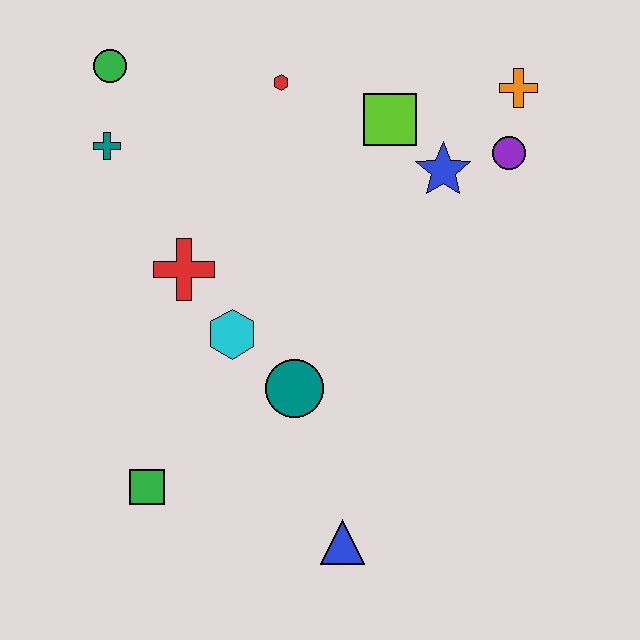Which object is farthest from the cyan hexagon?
The orange cross is farthest from the cyan hexagon.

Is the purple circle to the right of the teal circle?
Yes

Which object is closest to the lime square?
The blue star is closest to the lime square.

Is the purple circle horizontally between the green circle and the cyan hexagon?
No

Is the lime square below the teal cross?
No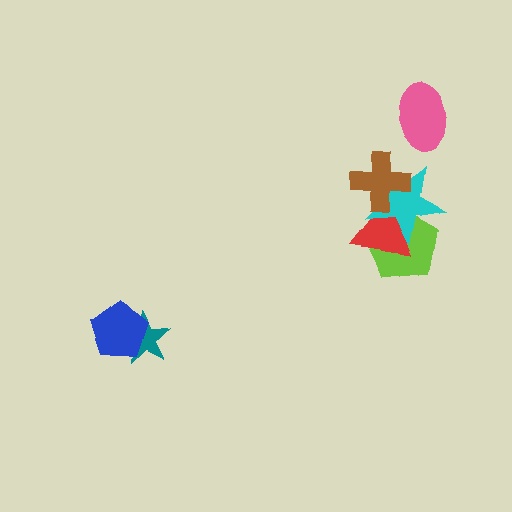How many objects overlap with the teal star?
1 object overlaps with the teal star.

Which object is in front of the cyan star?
The brown cross is in front of the cyan star.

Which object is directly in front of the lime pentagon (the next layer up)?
The red triangle is directly in front of the lime pentagon.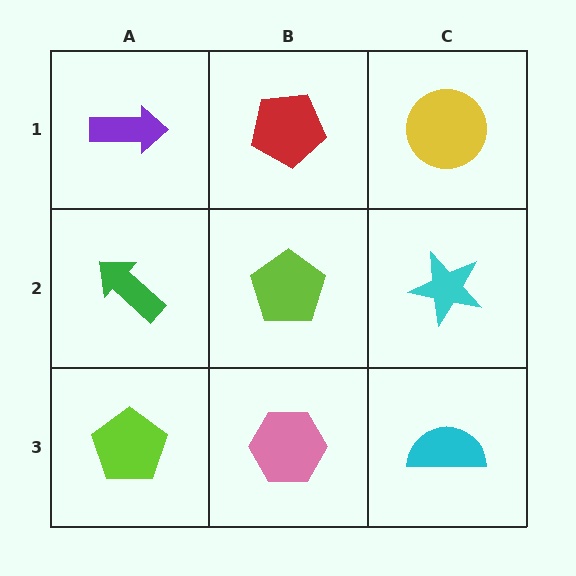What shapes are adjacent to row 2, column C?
A yellow circle (row 1, column C), a cyan semicircle (row 3, column C), a lime pentagon (row 2, column B).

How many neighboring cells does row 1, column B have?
3.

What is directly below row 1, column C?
A cyan star.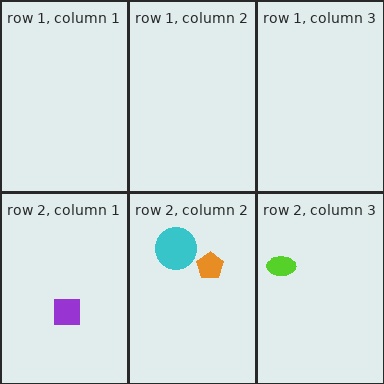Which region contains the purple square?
The row 2, column 1 region.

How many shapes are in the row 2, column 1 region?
1.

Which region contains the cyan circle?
The row 2, column 2 region.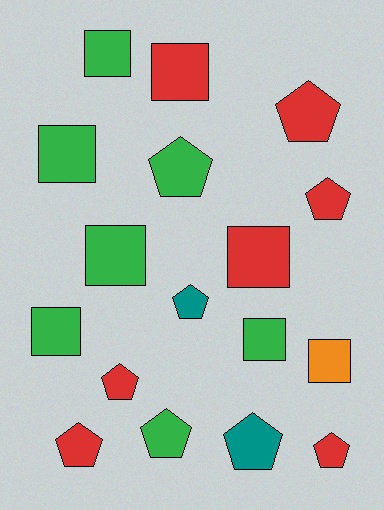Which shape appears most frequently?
Pentagon, with 9 objects.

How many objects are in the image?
There are 17 objects.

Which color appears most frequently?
Red, with 7 objects.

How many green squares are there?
There are 5 green squares.